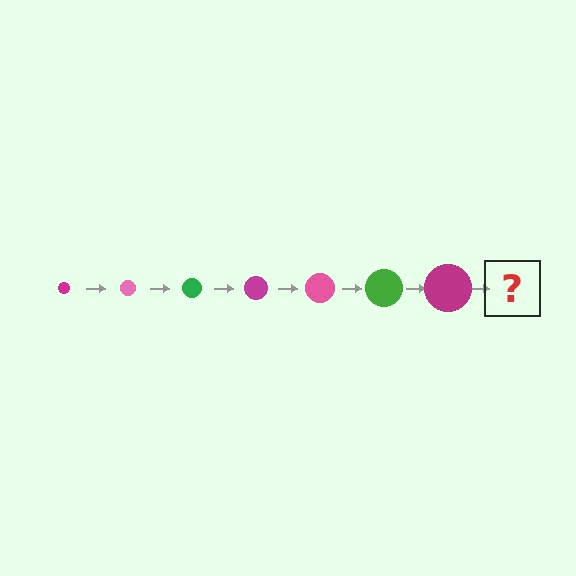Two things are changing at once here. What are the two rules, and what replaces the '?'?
The two rules are that the circle grows larger each step and the color cycles through magenta, pink, and green. The '?' should be a pink circle, larger than the previous one.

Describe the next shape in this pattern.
It should be a pink circle, larger than the previous one.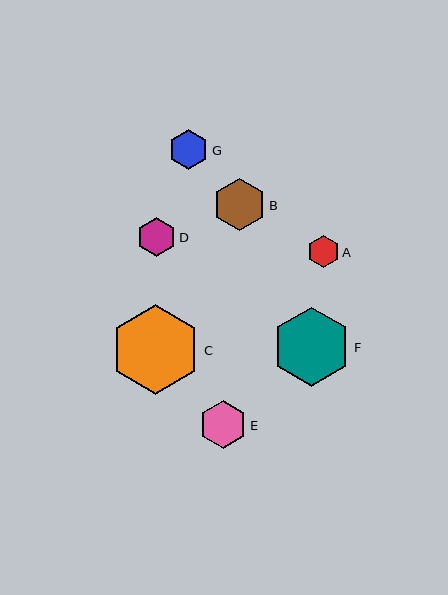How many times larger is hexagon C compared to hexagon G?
Hexagon C is approximately 2.2 times the size of hexagon G.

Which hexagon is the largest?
Hexagon C is the largest with a size of approximately 90 pixels.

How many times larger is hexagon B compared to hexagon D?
Hexagon B is approximately 1.3 times the size of hexagon D.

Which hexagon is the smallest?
Hexagon A is the smallest with a size of approximately 32 pixels.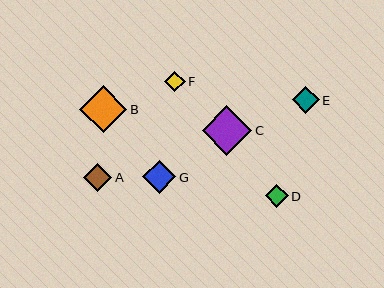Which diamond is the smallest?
Diamond F is the smallest with a size of approximately 21 pixels.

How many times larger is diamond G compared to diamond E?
Diamond G is approximately 1.2 times the size of diamond E.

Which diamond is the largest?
Diamond C is the largest with a size of approximately 49 pixels.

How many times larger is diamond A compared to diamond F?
Diamond A is approximately 1.4 times the size of diamond F.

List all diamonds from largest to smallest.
From largest to smallest: C, B, G, A, E, D, F.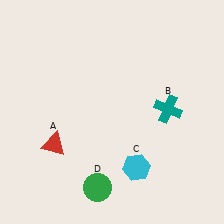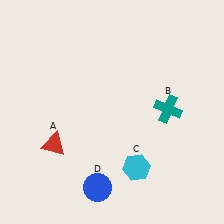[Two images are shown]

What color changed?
The circle (D) changed from green in Image 1 to blue in Image 2.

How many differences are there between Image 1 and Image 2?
There is 1 difference between the two images.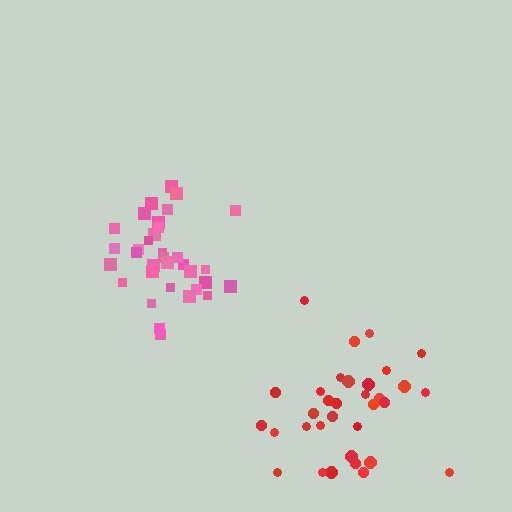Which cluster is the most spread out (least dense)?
Red.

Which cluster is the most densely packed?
Pink.